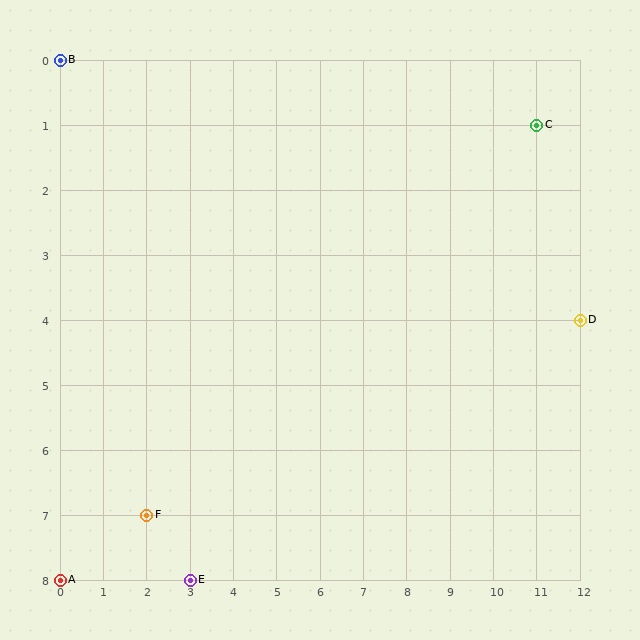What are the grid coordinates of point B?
Point B is at grid coordinates (0, 0).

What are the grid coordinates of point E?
Point E is at grid coordinates (3, 8).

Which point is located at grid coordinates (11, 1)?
Point C is at (11, 1).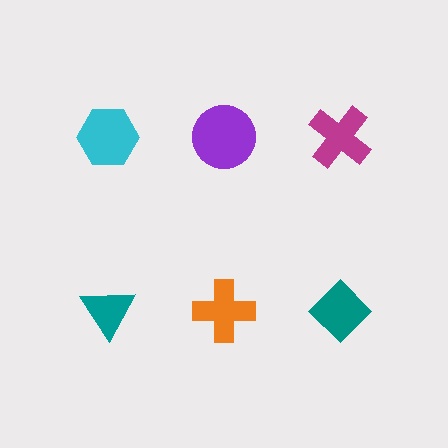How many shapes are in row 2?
3 shapes.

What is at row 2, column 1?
A teal triangle.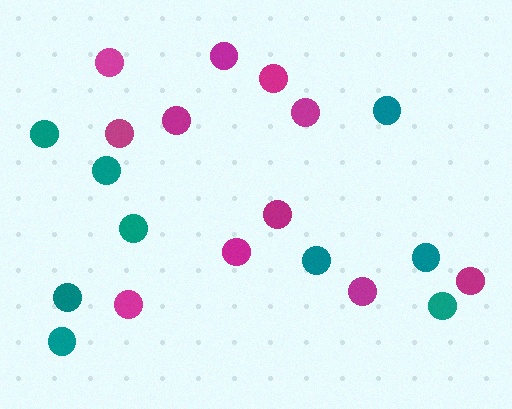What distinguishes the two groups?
There are 2 groups: one group of teal circles (9) and one group of magenta circles (11).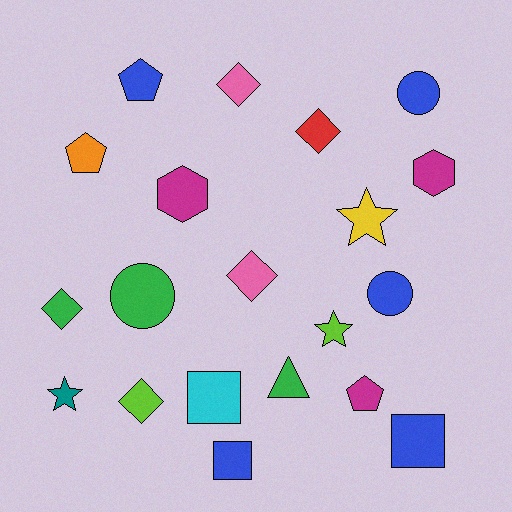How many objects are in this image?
There are 20 objects.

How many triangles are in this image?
There is 1 triangle.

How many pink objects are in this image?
There are 2 pink objects.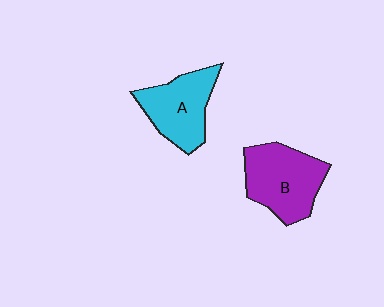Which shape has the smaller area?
Shape A (cyan).